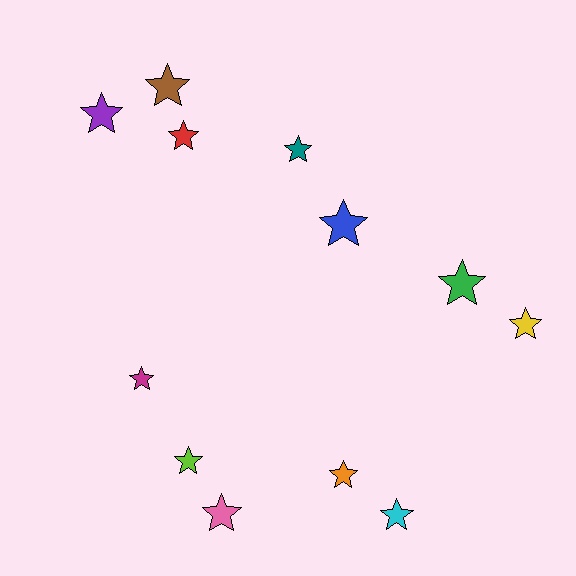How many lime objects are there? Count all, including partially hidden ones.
There is 1 lime object.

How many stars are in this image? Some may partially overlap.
There are 12 stars.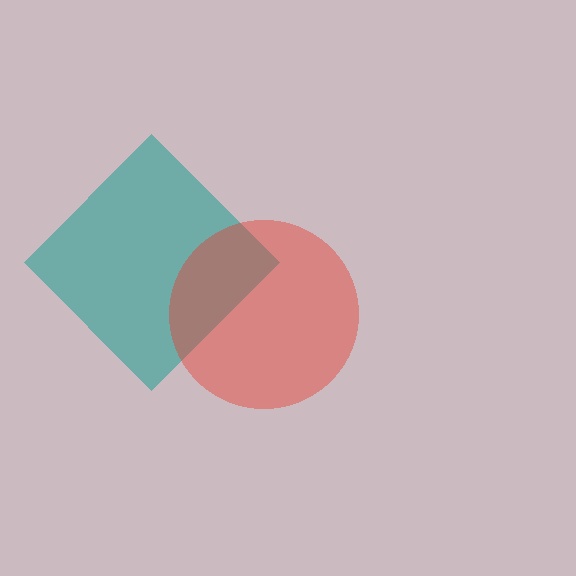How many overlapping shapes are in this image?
There are 2 overlapping shapes in the image.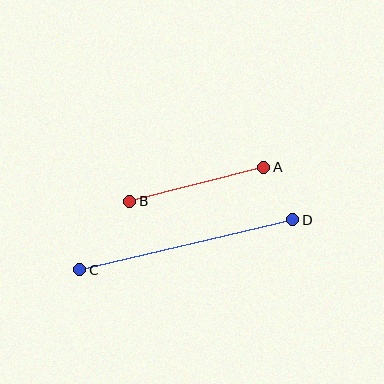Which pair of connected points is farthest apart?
Points C and D are farthest apart.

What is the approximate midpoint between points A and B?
The midpoint is at approximately (197, 184) pixels.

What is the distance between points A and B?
The distance is approximately 138 pixels.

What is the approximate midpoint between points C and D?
The midpoint is at approximately (186, 245) pixels.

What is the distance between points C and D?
The distance is approximately 219 pixels.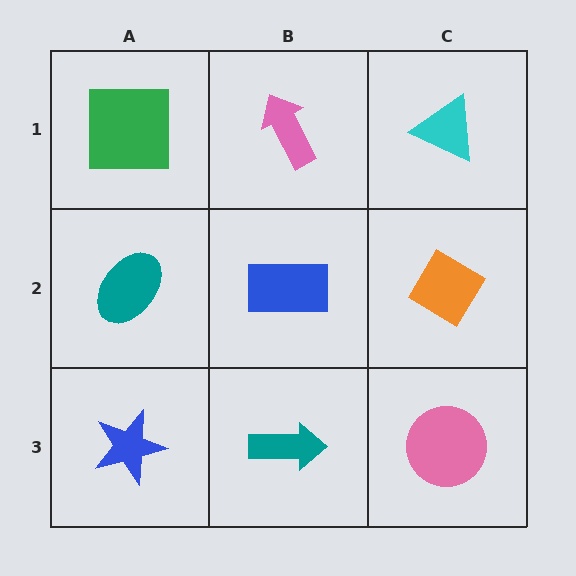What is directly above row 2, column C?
A cyan triangle.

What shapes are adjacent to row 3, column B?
A blue rectangle (row 2, column B), a blue star (row 3, column A), a pink circle (row 3, column C).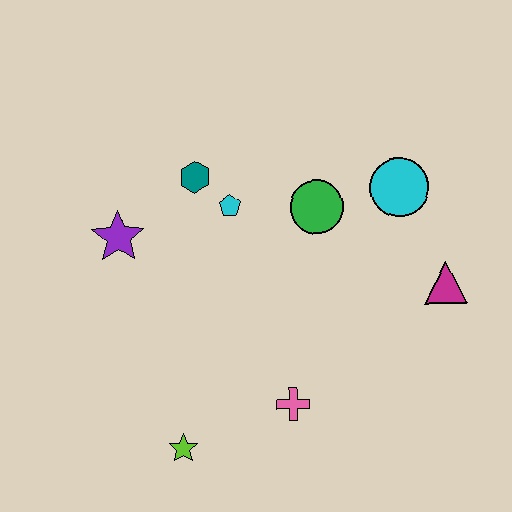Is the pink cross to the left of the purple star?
No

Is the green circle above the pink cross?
Yes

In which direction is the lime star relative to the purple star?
The lime star is below the purple star.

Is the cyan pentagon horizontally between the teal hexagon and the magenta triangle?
Yes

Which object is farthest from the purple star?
The magenta triangle is farthest from the purple star.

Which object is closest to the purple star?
The teal hexagon is closest to the purple star.